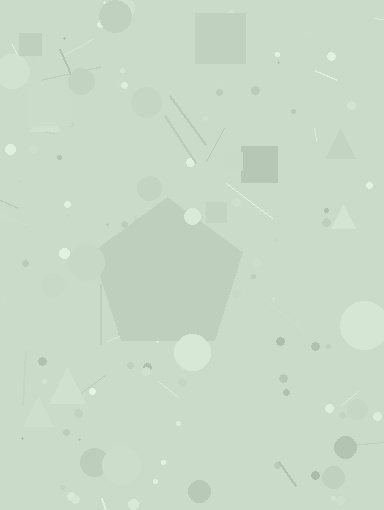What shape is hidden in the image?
A pentagon is hidden in the image.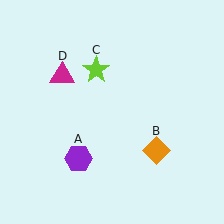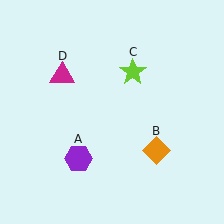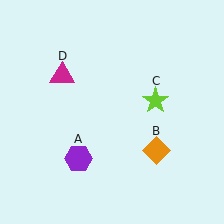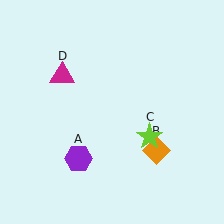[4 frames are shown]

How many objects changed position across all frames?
1 object changed position: lime star (object C).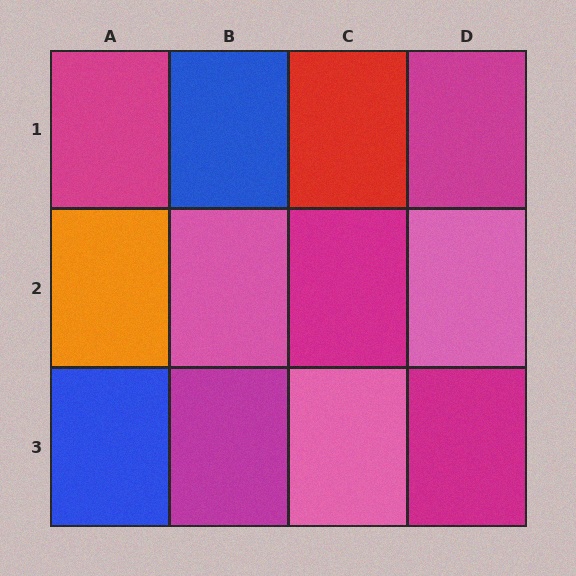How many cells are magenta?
5 cells are magenta.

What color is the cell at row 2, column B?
Pink.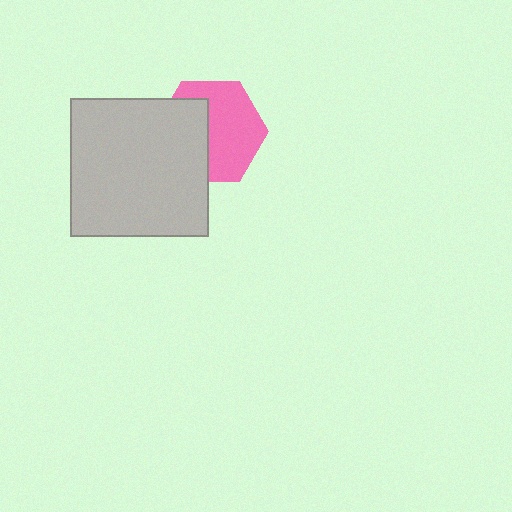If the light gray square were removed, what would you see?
You would see the complete pink hexagon.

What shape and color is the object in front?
The object in front is a light gray square.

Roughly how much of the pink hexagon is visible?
About half of it is visible (roughly 57%).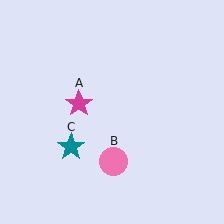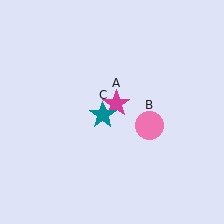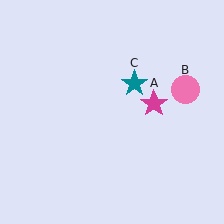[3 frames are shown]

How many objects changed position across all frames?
3 objects changed position: magenta star (object A), pink circle (object B), teal star (object C).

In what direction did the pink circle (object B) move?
The pink circle (object B) moved up and to the right.